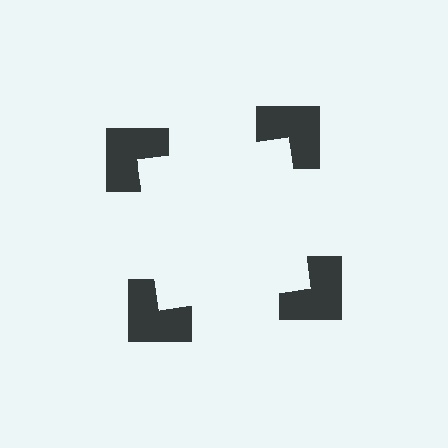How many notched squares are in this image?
There are 4 — one at each vertex of the illusory square.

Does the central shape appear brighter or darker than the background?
It typically appears slightly brighter than the background, even though no actual brightness change is drawn.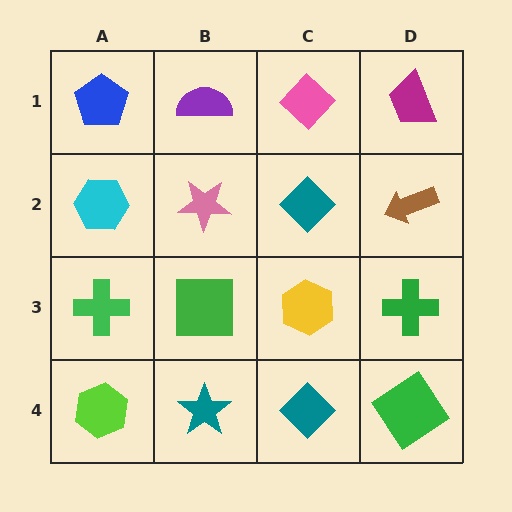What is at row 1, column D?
A magenta trapezoid.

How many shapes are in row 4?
4 shapes.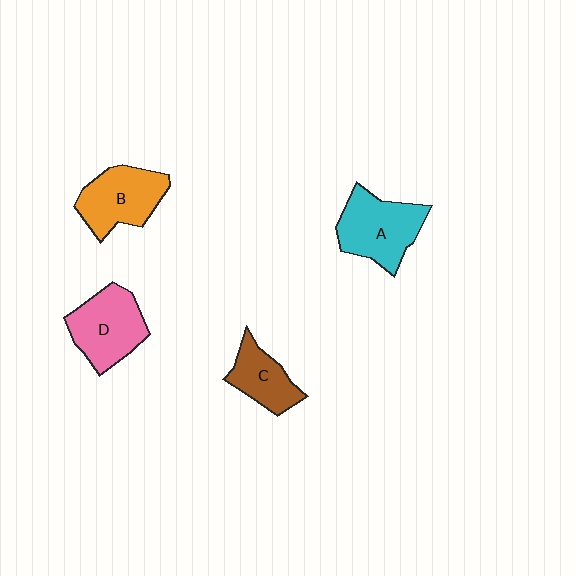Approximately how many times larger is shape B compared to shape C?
Approximately 1.4 times.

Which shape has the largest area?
Shape A (cyan).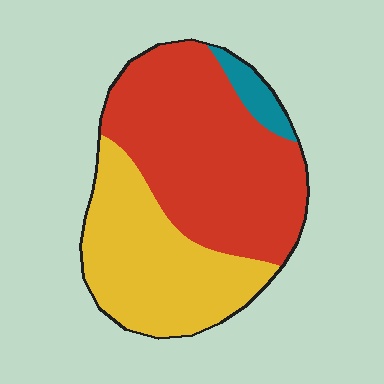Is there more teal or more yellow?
Yellow.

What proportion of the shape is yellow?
Yellow takes up between a quarter and a half of the shape.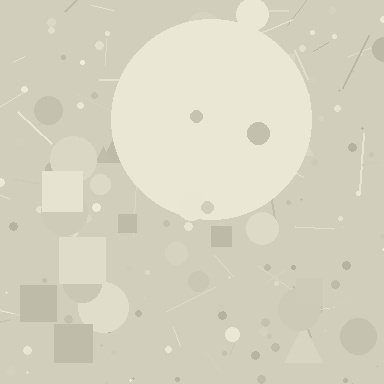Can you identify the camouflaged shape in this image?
The camouflaged shape is a circle.